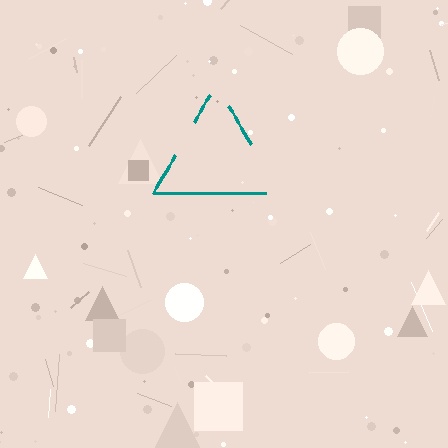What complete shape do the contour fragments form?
The contour fragments form a triangle.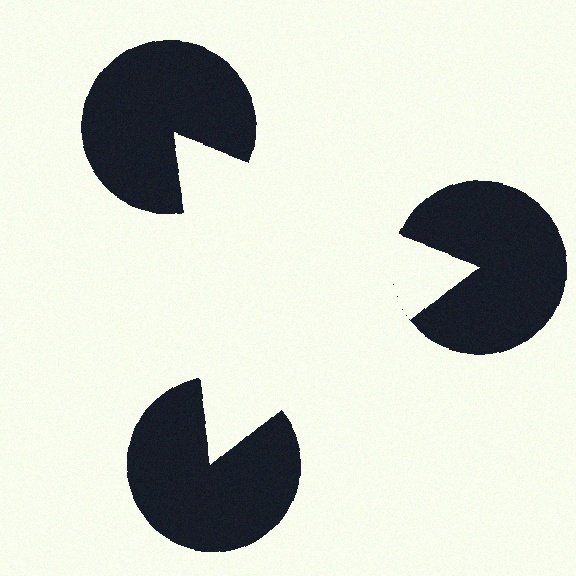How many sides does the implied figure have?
3 sides.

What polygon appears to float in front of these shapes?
An illusory triangle — its edges are inferred from the aligned wedge cuts in the pac-man discs, not physically drawn.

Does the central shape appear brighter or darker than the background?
It typically appears slightly brighter than the background, even though no actual brightness change is drawn.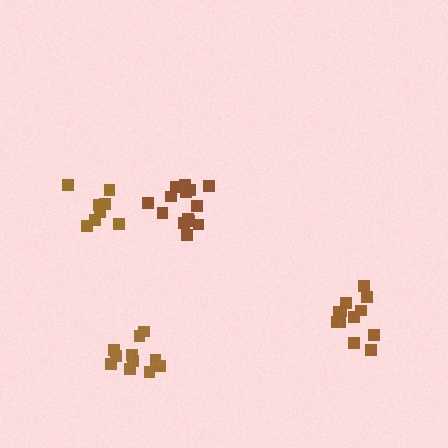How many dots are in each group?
Group 1: 8 dots, Group 2: 14 dots, Group 3: 11 dots, Group 4: 12 dots (45 total).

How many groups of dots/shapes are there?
There are 4 groups.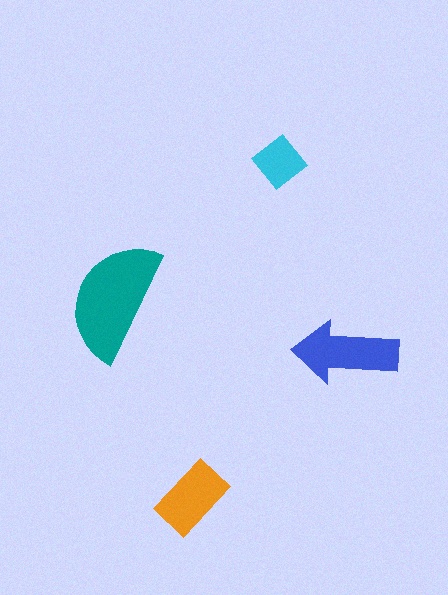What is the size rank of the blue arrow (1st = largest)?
2nd.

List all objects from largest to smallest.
The teal semicircle, the blue arrow, the orange rectangle, the cyan diamond.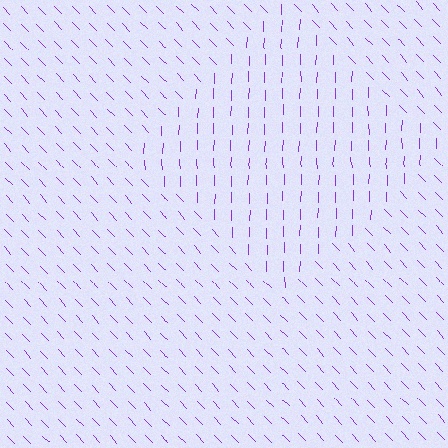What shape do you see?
I see a diamond.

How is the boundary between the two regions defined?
The boundary is defined purely by a change in line orientation (approximately 45 degrees difference). All lines are the same color and thickness.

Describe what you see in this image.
The image is filled with small purple line segments. A diamond region in the image has lines oriented differently from the surrounding lines, creating a visible texture boundary.